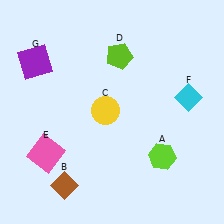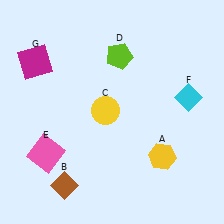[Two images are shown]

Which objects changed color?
A changed from lime to yellow. G changed from purple to magenta.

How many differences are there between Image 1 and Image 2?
There are 2 differences between the two images.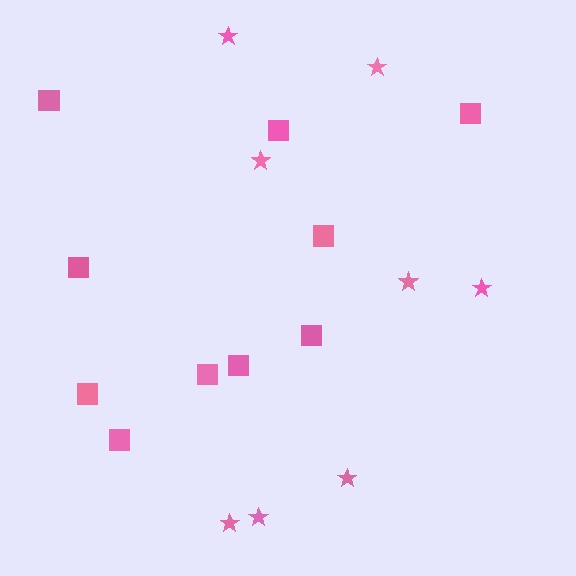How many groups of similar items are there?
There are 2 groups: one group of squares (10) and one group of stars (8).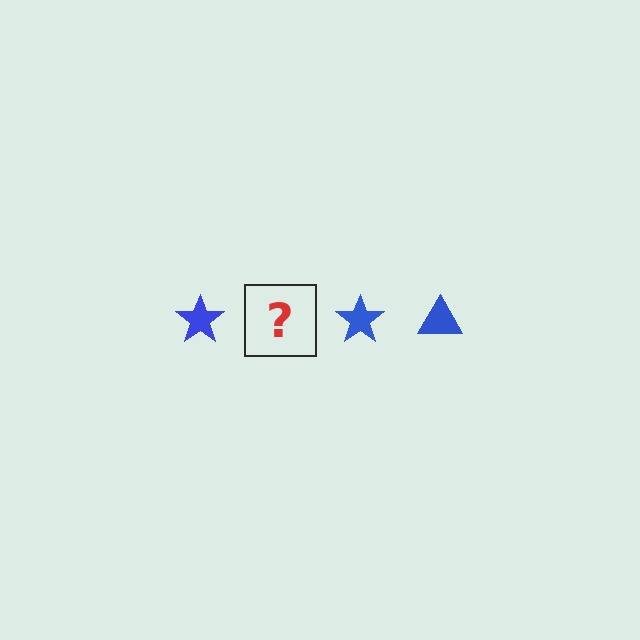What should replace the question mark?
The question mark should be replaced with a blue triangle.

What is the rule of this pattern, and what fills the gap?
The rule is that the pattern cycles through star, triangle shapes in blue. The gap should be filled with a blue triangle.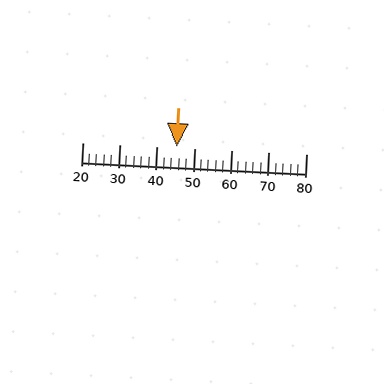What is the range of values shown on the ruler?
The ruler shows values from 20 to 80.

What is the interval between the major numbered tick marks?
The major tick marks are spaced 10 units apart.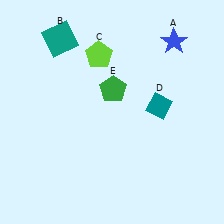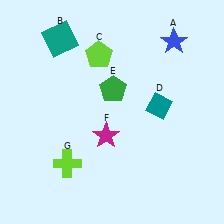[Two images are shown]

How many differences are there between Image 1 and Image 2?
There are 2 differences between the two images.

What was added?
A magenta star (F), a lime cross (G) were added in Image 2.